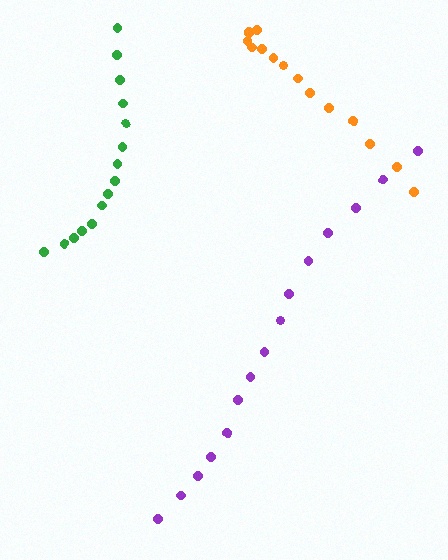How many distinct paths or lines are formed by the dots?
There are 3 distinct paths.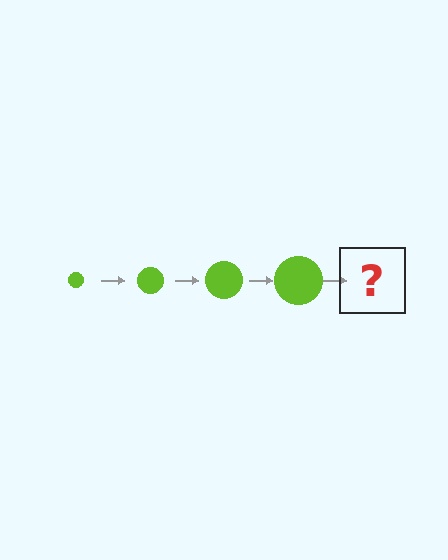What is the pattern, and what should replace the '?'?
The pattern is that the circle gets progressively larger each step. The '?' should be a lime circle, larger than the previous one.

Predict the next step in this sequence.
The next step is a lime circle, larger than the previous one.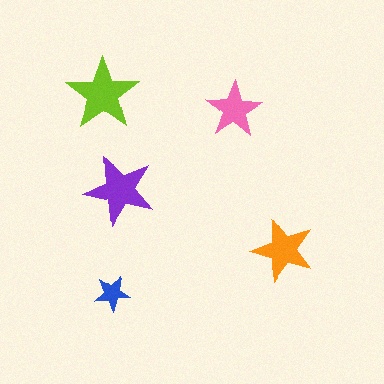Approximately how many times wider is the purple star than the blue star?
About 2 times wider.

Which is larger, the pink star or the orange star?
The orange one.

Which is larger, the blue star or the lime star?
The lime one.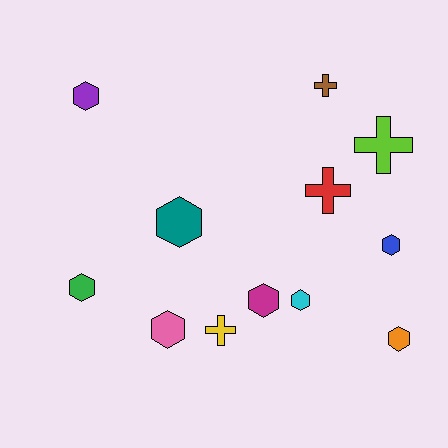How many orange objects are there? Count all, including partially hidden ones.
There is 1 orange object.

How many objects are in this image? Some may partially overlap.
There are 12 objects.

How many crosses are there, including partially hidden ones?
There are 4 crosses.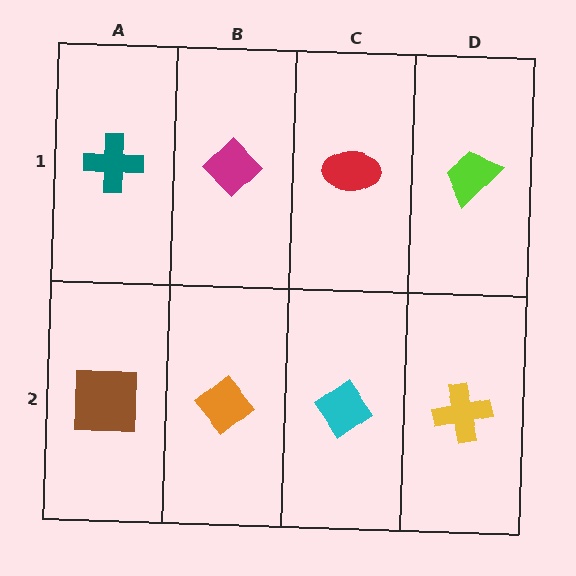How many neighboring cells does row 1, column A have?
2.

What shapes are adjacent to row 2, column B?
A magenta diamond (row 1, column B), a brown square (row 2, column A), a cyan diamond (row 2, column C).